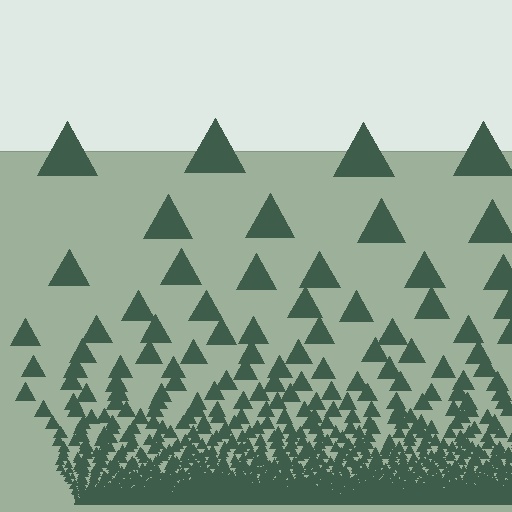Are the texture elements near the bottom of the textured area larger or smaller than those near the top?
Smaller. The gradient is inverted — elements near the bottom are smaller and denser.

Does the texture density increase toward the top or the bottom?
Density increases toward the bottom.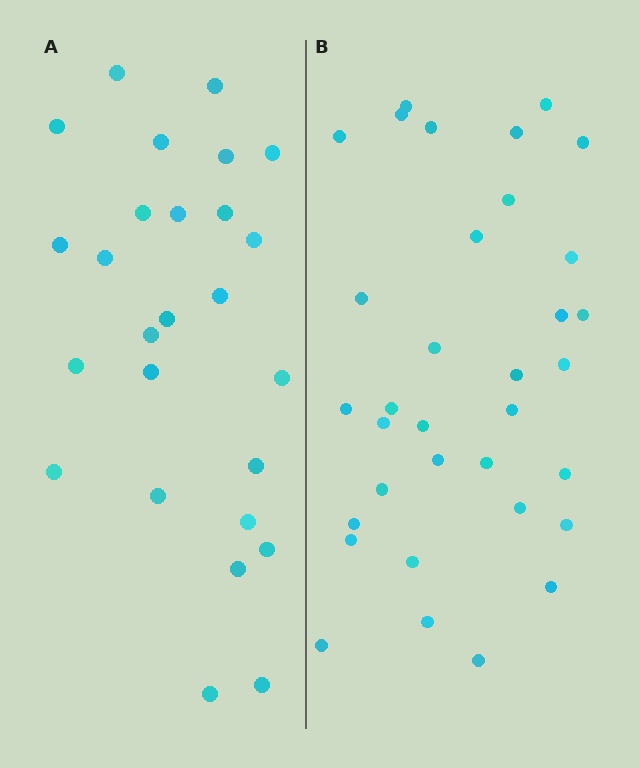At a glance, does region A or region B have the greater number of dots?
Region B (the right region) has more dots.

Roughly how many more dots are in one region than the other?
Region B has roughly 8 or so more dots than region A.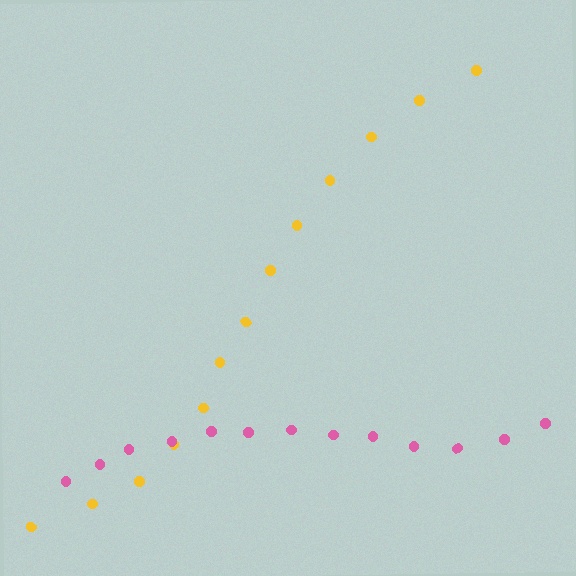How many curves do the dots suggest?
There are 2 distinct paths.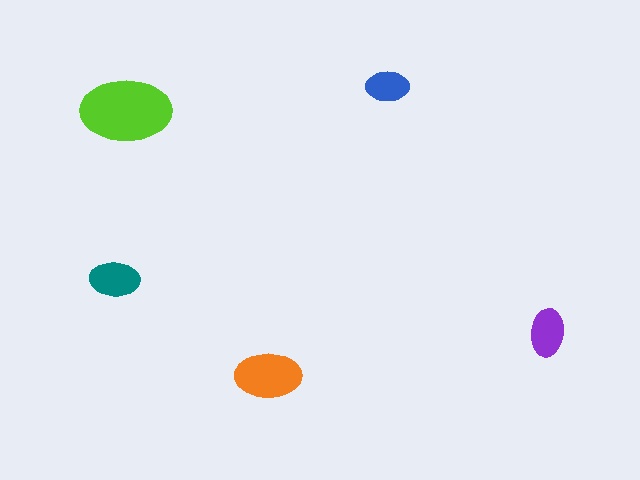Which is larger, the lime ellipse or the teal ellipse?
The lime one.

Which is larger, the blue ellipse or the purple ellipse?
The purple one.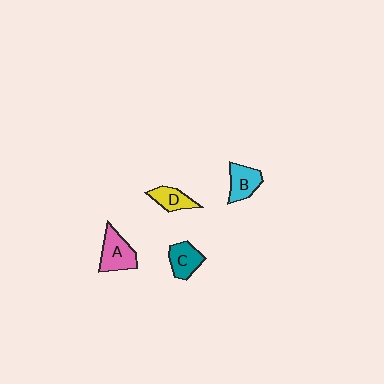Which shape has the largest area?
Shape A (pink).